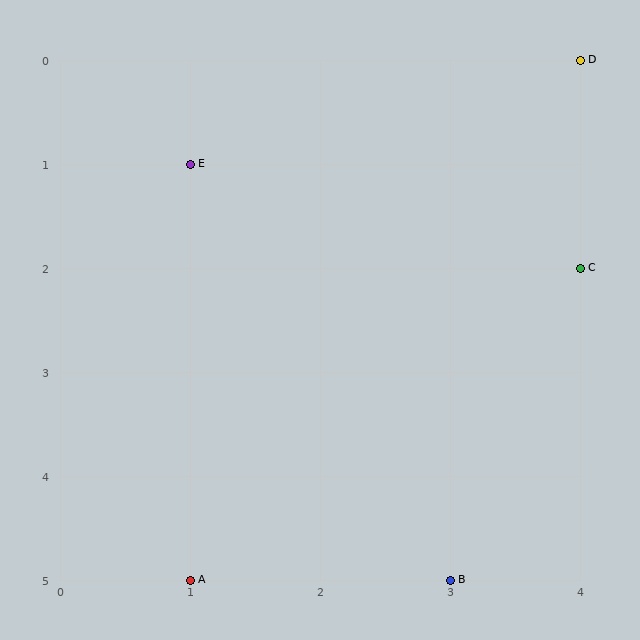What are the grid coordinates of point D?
Point D is at grid coordinates (4, 0).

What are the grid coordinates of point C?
Point C is at grid coordinates (4, 2).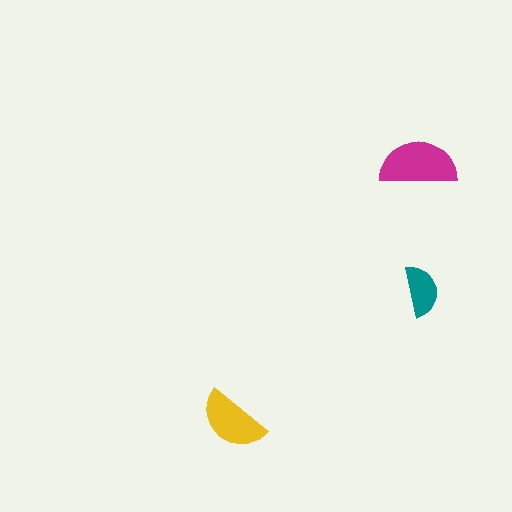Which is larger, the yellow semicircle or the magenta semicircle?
The magenta one.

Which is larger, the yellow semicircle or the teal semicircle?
The yellow one.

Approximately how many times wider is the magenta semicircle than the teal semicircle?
About 1.5 times wider.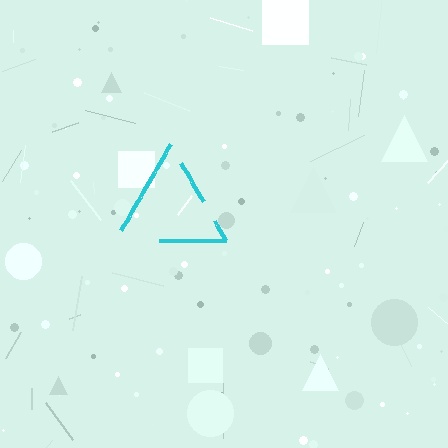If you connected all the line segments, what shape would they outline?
They would outline a triangle.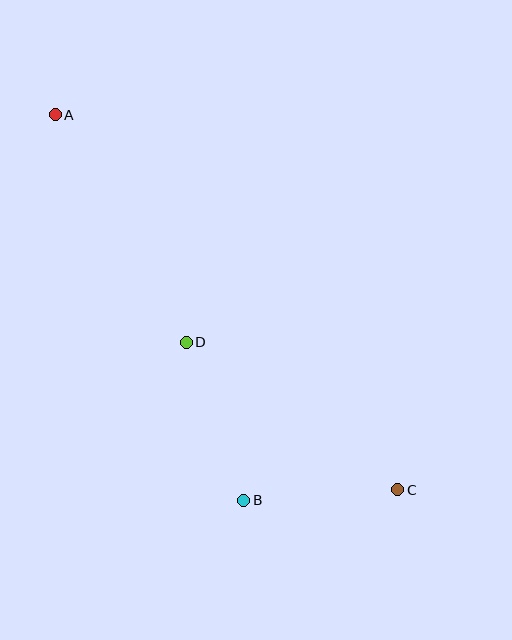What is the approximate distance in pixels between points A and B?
The distance between A and B is approximately 430 pixels.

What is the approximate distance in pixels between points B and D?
The distance between B and D is approximately 168 pixels.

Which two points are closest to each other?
Points B and C are closest to each other.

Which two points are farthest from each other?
Points A and C are farthest from each other.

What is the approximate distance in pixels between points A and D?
The distance between A and D is approximately 263 pixels.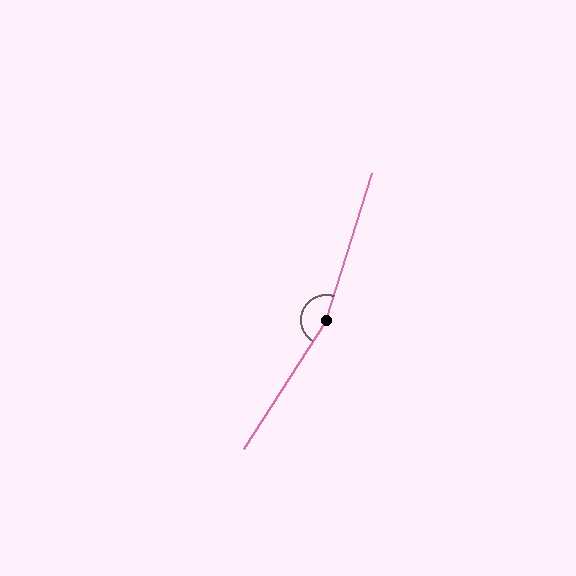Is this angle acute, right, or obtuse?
It is obtuse.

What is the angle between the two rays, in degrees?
Approximately 164 degrees.